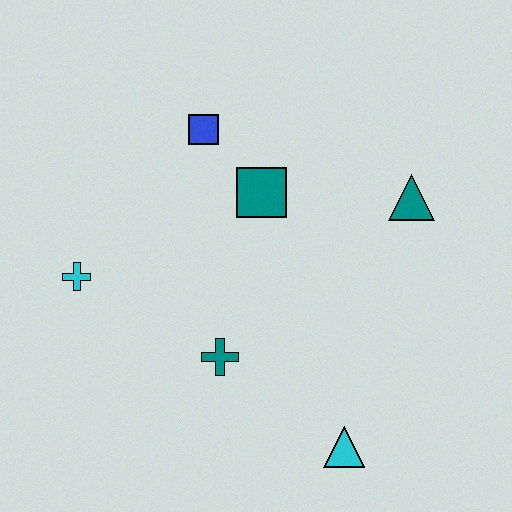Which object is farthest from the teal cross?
The teal triangle is farthest from the teal cross.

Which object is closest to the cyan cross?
The teal cross is closest to the cyan cross.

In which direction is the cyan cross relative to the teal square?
The cyan cross is to the left of the teal square.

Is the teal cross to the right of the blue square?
Yes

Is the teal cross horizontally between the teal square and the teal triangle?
No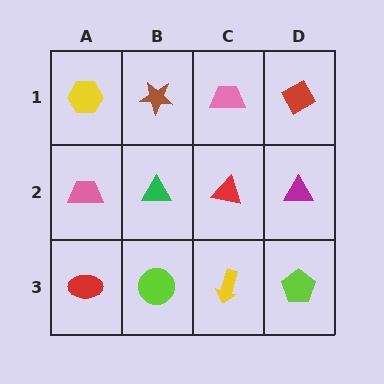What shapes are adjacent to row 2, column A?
A yellow hexagon (row 1, column A), a red ellipse (row 3, column A), a green triangle (row 2, column B).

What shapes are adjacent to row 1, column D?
A magenta triangle (row 2, column D), a pink trapezoid (row 1, column C).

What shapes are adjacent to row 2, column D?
A red diamond (row 1, column D), a lime pentagon (row 3, column D), a red triangle (row 2, column C).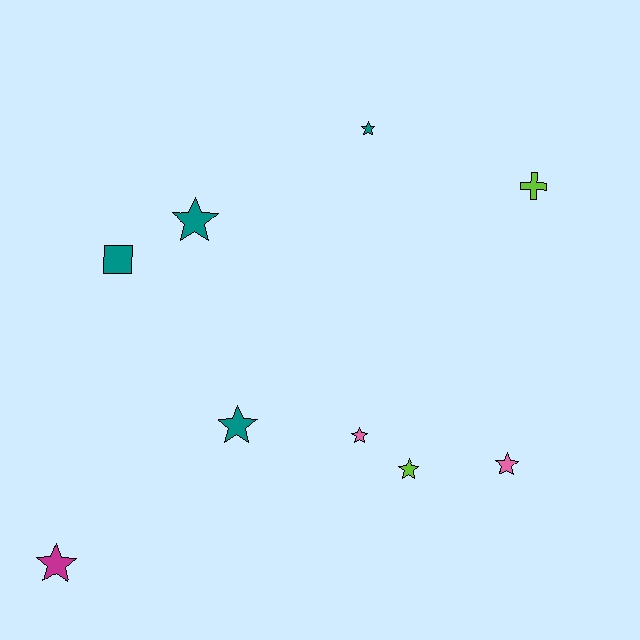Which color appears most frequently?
Teal, with 4 objects.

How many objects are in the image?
There are 9 objects.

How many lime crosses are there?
There is 1 lime cross.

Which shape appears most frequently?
Star, with 7 objects.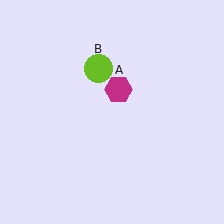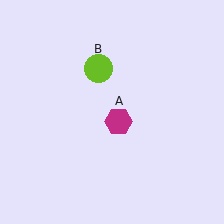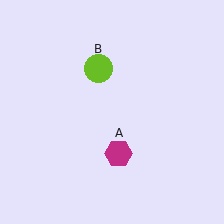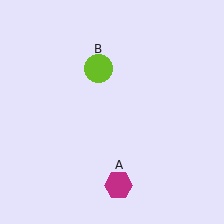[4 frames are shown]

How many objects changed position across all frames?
1 object changed position: magenta hexagon (object A).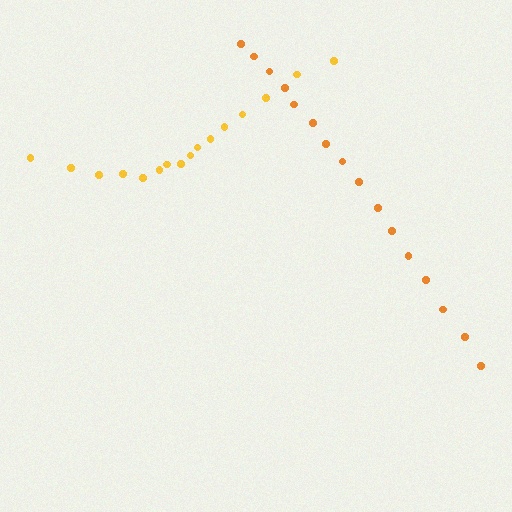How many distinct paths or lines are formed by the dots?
There are 2 distinct paths.